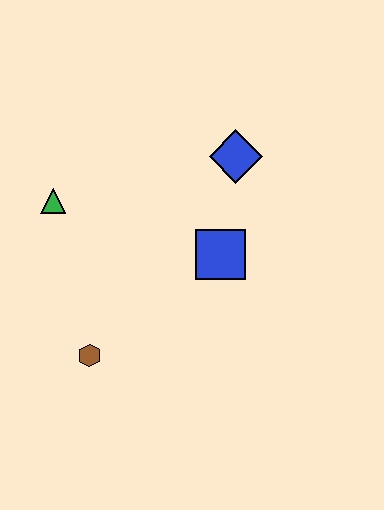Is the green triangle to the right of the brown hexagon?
No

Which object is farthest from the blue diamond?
The brown hexagon is farthest from the blue diamond.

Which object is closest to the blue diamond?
The blue square is closest to the blue diamond.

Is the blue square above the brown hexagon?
Yes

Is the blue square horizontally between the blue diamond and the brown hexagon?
Yes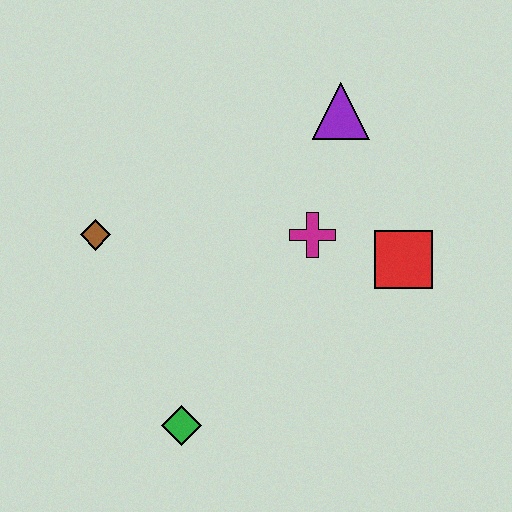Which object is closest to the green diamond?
The brown diamond is closest to the green diamond.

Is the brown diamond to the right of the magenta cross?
No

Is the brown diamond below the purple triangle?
Yes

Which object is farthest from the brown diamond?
The red square is farthest from the brown diamond.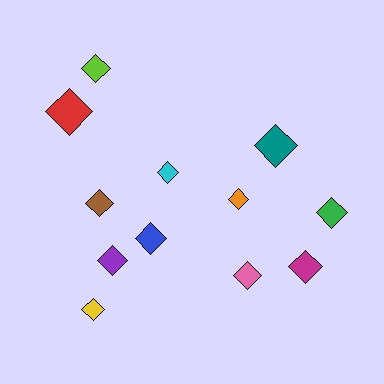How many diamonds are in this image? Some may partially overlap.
There are 12 diamonds.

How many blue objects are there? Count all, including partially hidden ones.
There is 1 blue object.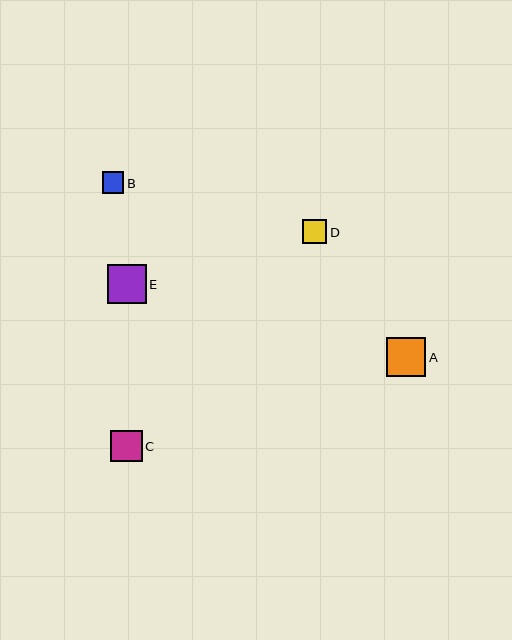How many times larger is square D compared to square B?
Square D is approximately 1.1 times the size of square B.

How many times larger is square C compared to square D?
Square C is approximately 1.3 times the size of square D.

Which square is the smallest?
Square B is the smallest with a size of approximately 22 pixels.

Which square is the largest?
Square E is the largest with a size of approximately 39 pixels.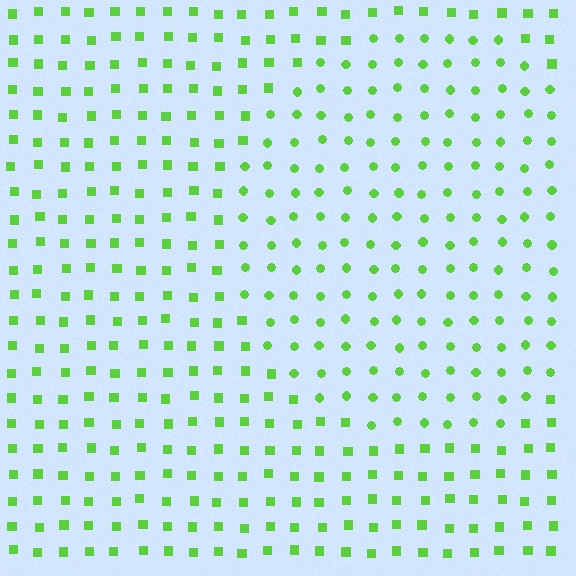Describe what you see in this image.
The image is filled with small lime elements arranged in a uniform grid. A circle-shaped region contains circles, while the surrounding area contains squares. The boundary is defined purely by the change in element shape.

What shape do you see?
I see a circle.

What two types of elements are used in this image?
The image uses circles inside the circle region and squares outside it.